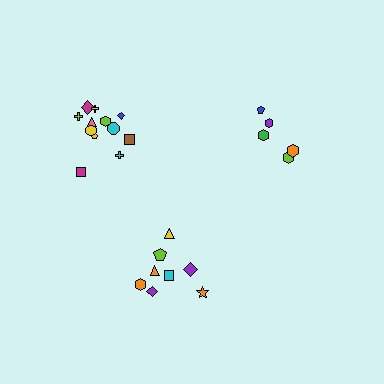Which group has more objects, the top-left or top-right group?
The top-left group.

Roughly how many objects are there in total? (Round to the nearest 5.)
Roughly 25 objects in total.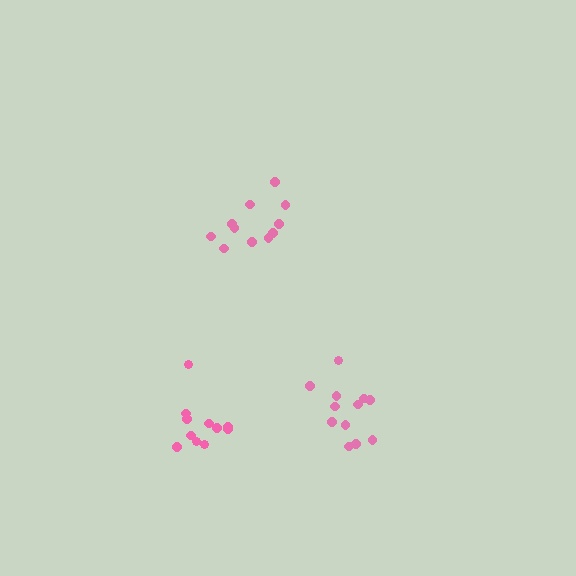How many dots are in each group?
Group 1: 12 dots, Group 2: 11 dots, Group 3: 12 dots (35 total).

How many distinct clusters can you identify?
There are 3 distinct clusters.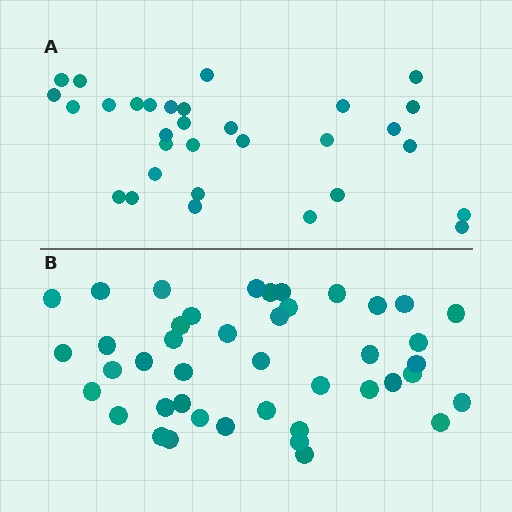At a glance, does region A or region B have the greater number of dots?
Region B (the bottom region) has more dots.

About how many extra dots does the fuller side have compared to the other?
Region B has roughly 12 or so more dots than region A.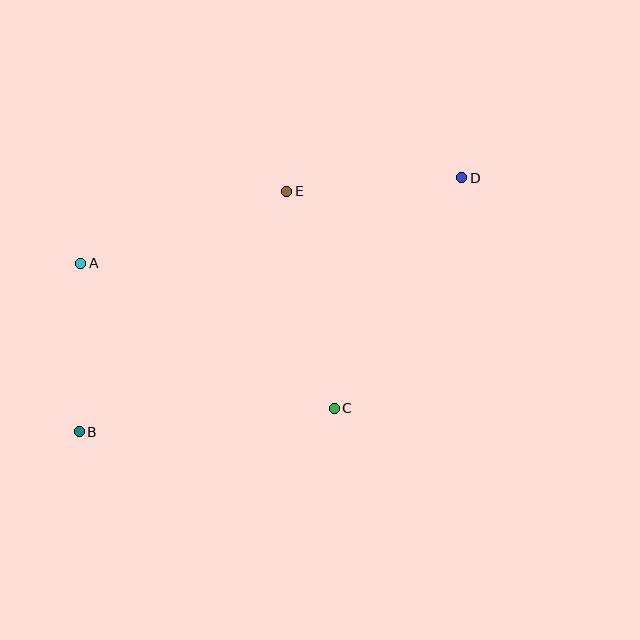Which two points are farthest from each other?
Points B and D are farthest from each other.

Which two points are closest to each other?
Points A and B are closest to each other.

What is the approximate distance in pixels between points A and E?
The distance between A and E is approximately 218 pixels.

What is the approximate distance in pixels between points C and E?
The distance between C and E is approximately 222 pixels.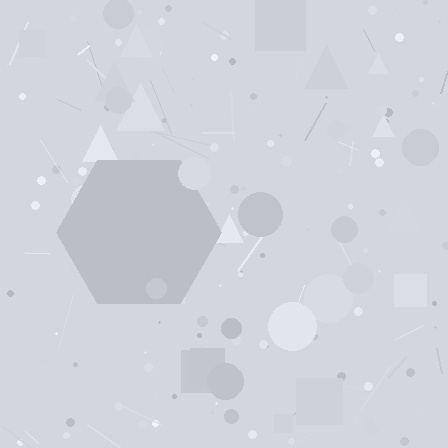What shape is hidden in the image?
A hexagon is hidden in the image.